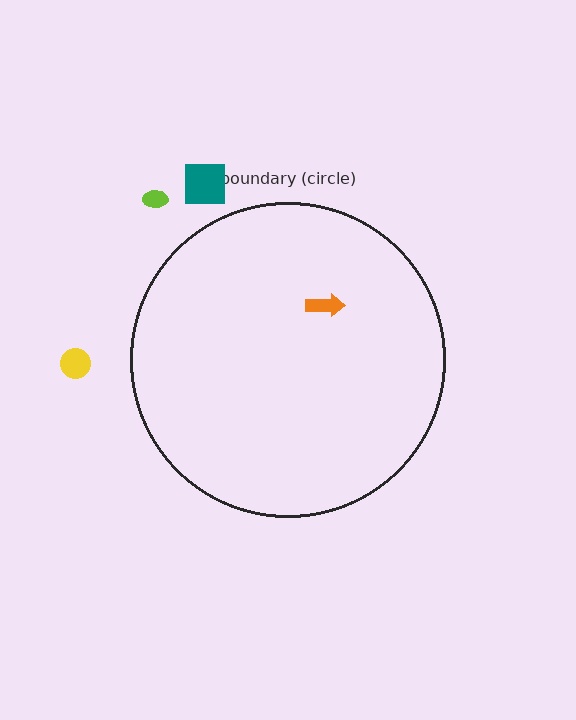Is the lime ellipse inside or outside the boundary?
Outside.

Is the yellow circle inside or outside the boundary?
Outside.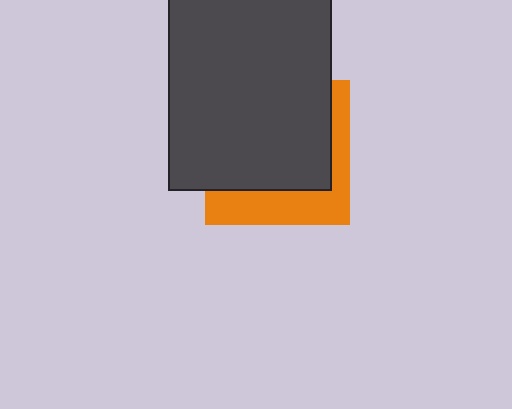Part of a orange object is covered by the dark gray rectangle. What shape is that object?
It is a square.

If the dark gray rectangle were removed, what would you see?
You would see the complete orange square.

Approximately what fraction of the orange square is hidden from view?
Roughly 67% of the orange square is hidden behind the dark gray rectangle.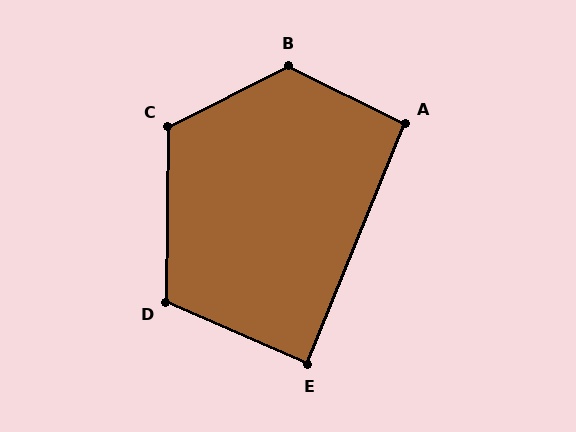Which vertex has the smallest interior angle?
E, at approximately 88 degrees.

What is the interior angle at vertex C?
Approximately 117 degrees (obtuse).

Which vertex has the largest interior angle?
B, at approximately 127 degrees.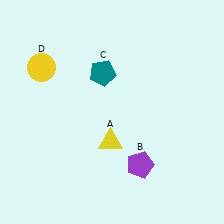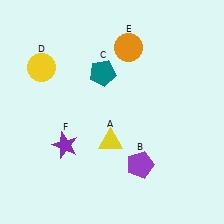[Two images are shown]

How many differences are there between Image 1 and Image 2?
There are 2 differences between the two images.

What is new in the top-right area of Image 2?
An orange circle (E) was added in the top-right area of Image 2.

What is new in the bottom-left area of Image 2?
A purple star (F) was added in the bottom-left area of Image 2.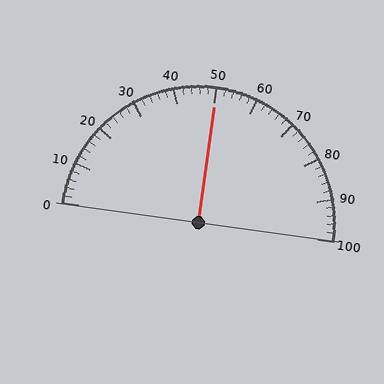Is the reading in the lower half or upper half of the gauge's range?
The reading is in the upper half of the range (0 to 100).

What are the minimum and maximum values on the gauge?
The gauge ranges from 0 to 100.